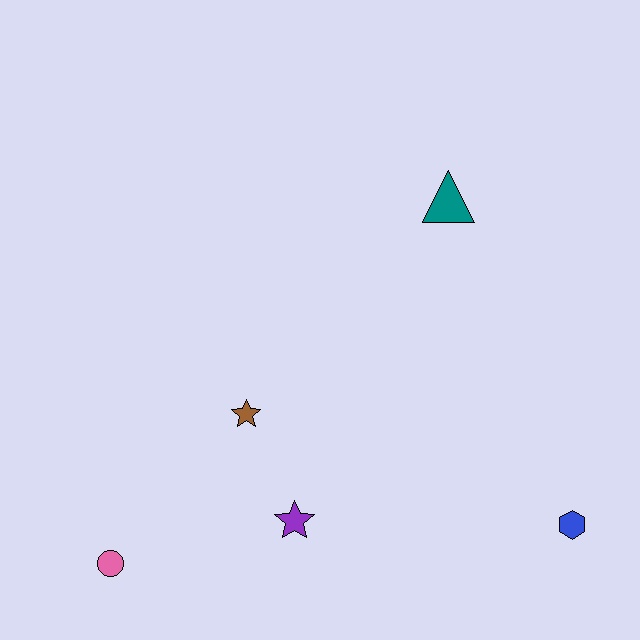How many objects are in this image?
There are 5 objects.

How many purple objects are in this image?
There is 1 purple object.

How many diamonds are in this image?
There are no diamonds.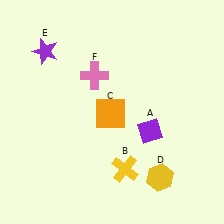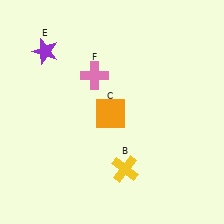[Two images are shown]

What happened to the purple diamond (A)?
The purple diamond (A) was removed in Image 2. It was in the bottom-right area of Image 1.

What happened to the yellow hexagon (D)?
The yellow hexagon (D) was removed in Image 2. It was in the bottom-right area of Image 1.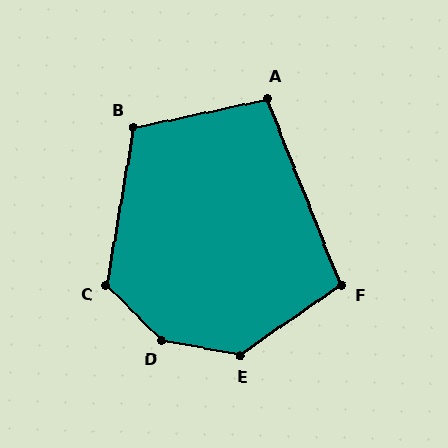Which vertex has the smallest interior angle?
A, at approximately 100 degrees.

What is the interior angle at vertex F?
Approximately 103 degrees (obtuse).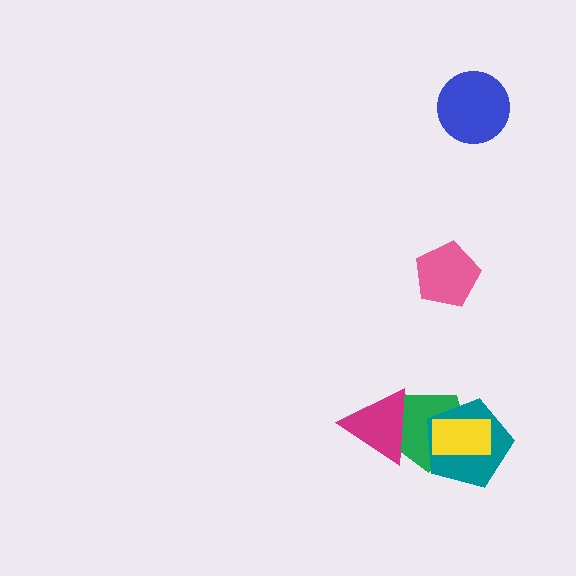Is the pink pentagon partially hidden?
No, no other shape covers it.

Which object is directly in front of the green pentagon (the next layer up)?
The teal pentagon is directly in front of the green pentagon.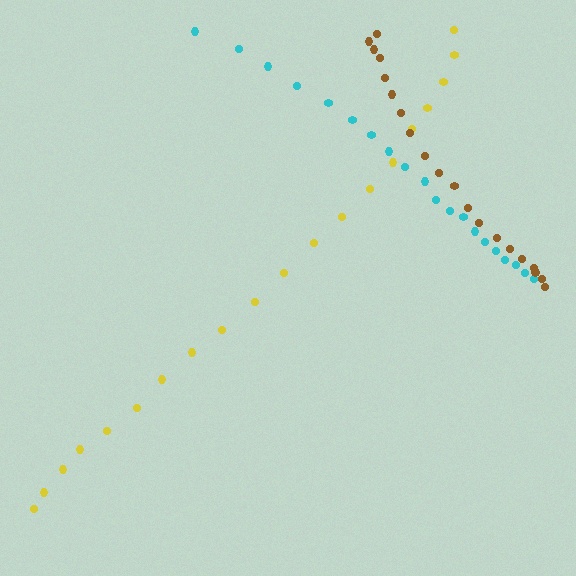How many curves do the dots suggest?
There are 3 distinct paths.